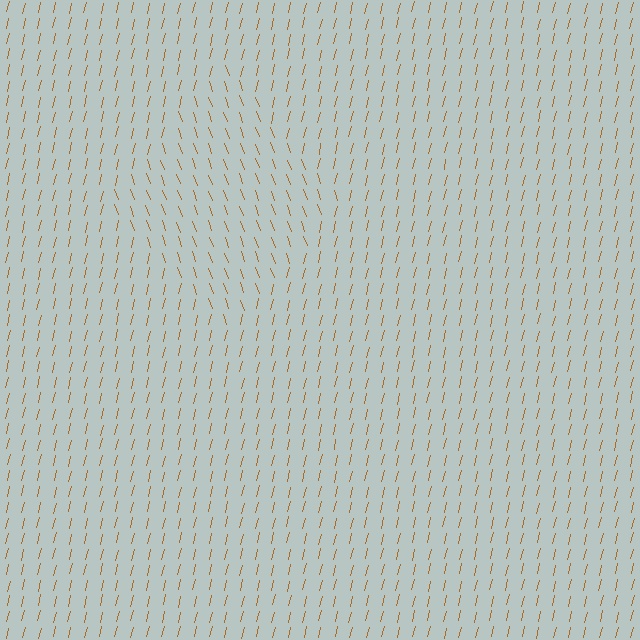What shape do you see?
I see a diamond.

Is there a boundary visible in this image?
Yes, there is a texture boundary formed by a change in line orientation.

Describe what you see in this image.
The image is filled with small brown line segments. A diamond region in the image has lines oriented differently from the surrounding lines, creating a visible texture boundary.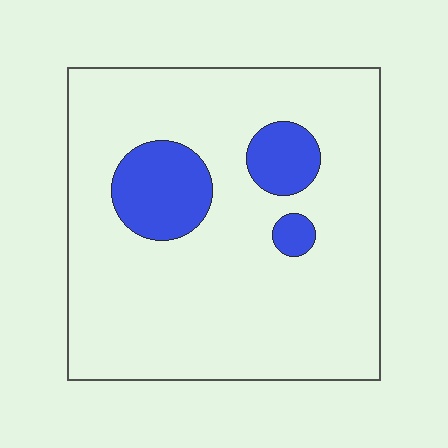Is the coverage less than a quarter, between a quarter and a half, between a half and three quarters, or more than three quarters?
Less than a quarter.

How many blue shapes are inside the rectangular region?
3.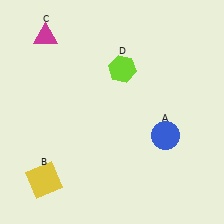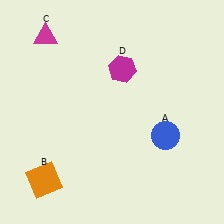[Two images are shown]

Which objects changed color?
B changed from yellow to orange. D changed from lime to magenta.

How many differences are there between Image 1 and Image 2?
There are 2 differences between the two images.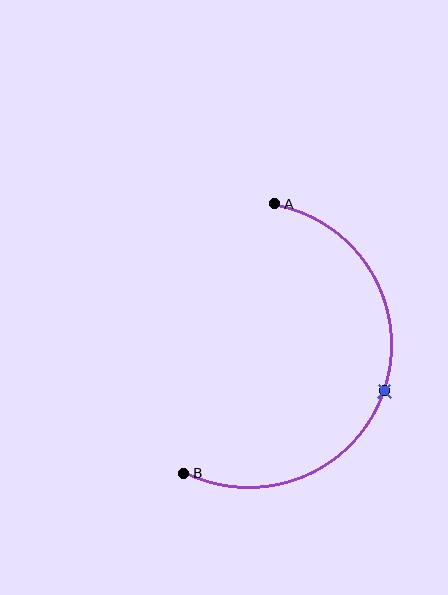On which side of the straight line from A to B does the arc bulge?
The arc bulges to the right of the straight line connecting A and B.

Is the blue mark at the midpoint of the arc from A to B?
Yes. The blue mark lies on the arc at equal arc-length from both A and B — it is the arc midpoint.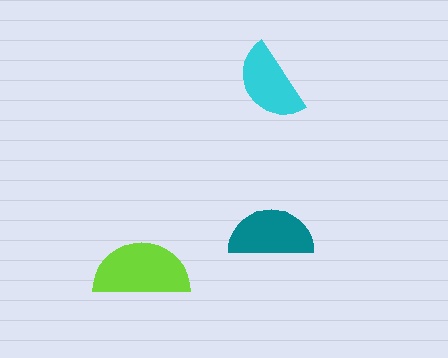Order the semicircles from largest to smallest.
the lime one, the teal one, the cyan one.